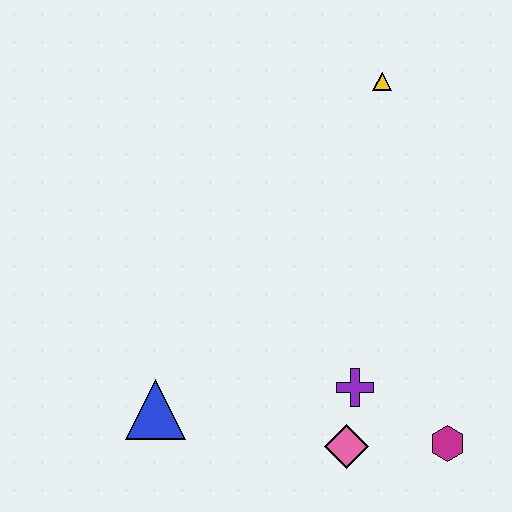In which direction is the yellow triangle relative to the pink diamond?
The yellow triangle is above the pink diamond.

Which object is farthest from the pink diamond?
The yellow triangle is farthest from the pink diamond.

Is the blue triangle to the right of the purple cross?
No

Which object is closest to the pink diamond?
The purple cross is closest to the pink diamond.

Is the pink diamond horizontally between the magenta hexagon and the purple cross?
No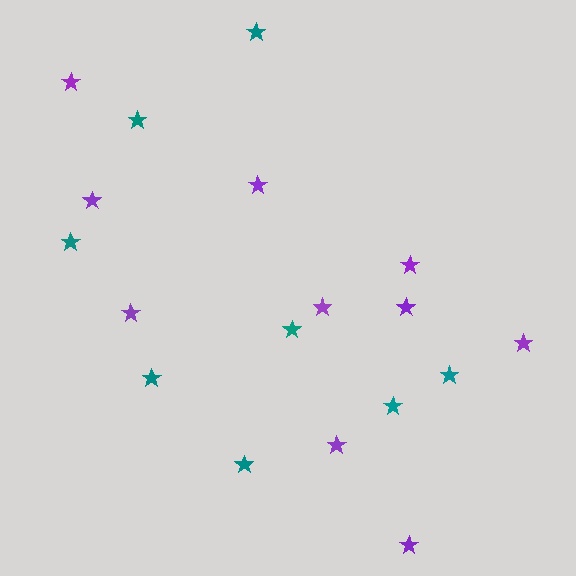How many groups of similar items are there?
There are 2 groups: one group of teal stars (8) and one group of purple stars (10).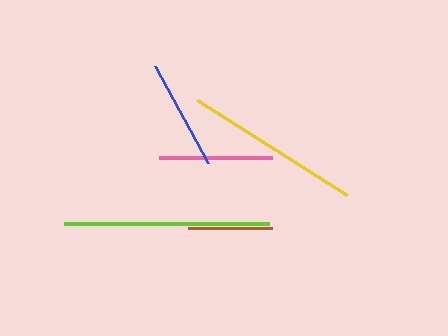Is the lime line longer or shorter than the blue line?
The lime line is longer than the blue line.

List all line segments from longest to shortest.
From longest to shortest: lime, yellow, pink, blue, brown.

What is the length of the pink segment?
The pink segment is approximately 114 pixels long.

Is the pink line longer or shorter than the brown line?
The pink line is longer than the brown line.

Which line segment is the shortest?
The brown line is the shortest at approximately 83 pixels.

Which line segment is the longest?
The lime line is the longest at approximately 206 pixels.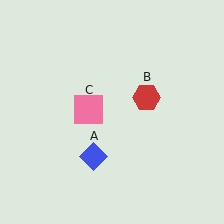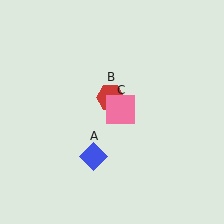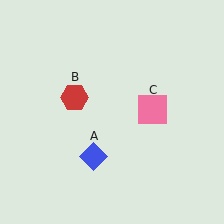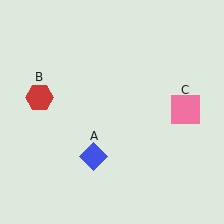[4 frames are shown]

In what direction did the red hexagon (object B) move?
The red hexagon (object B) moved left.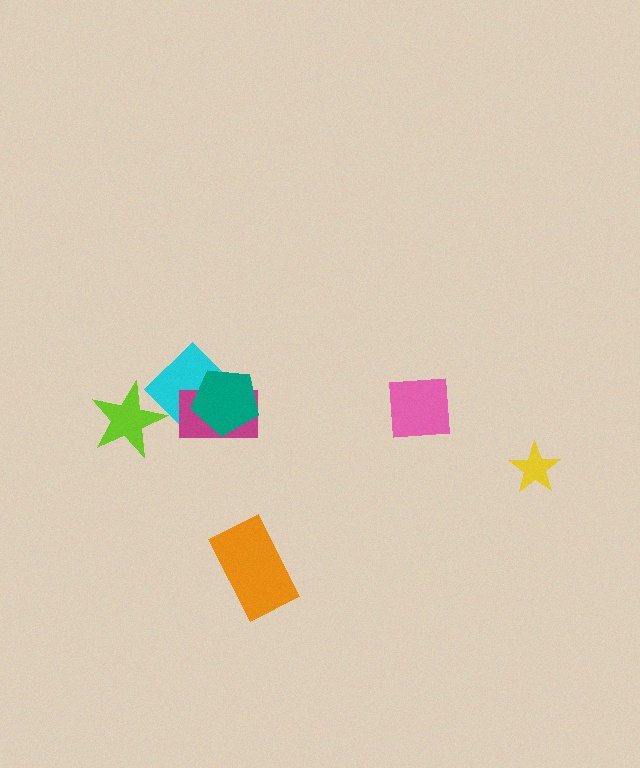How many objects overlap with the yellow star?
0 objects overlap with the yellow star.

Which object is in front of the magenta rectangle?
The teal pentagon is in front of the magenta rectangle.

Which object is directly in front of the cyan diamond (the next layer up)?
The magenta rectangle is directly in front of the cyan diamond.